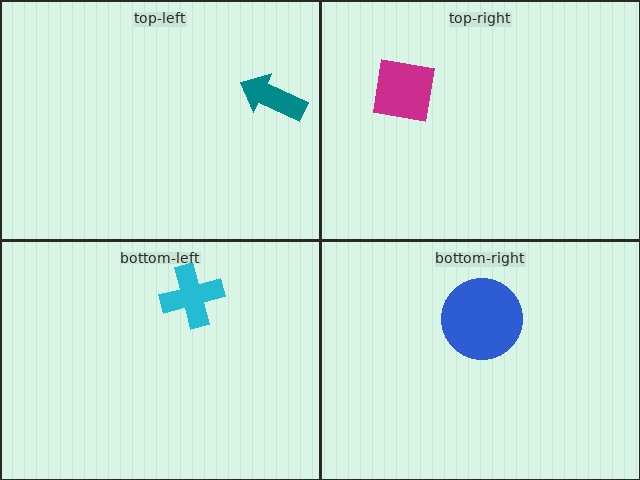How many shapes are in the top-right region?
1.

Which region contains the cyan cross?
The bottom-left region.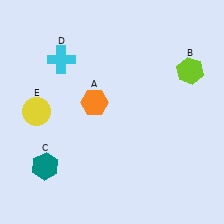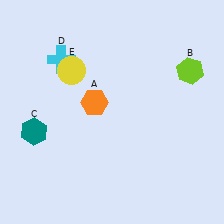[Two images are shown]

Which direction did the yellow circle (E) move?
The yellow circle (E) moved up.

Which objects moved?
The objects that moved are: the teal hexagon (C), the yellow circle (E).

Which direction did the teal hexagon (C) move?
The teal hexagon (C) moved up.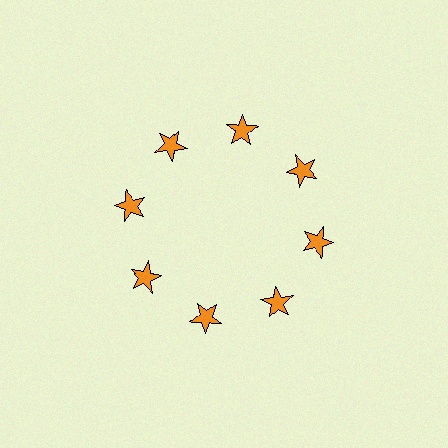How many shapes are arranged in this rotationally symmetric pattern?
There are 8 shapes, arranged in 8 groups of 1.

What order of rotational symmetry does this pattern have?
This pattern has 8-fold rotational symmetry.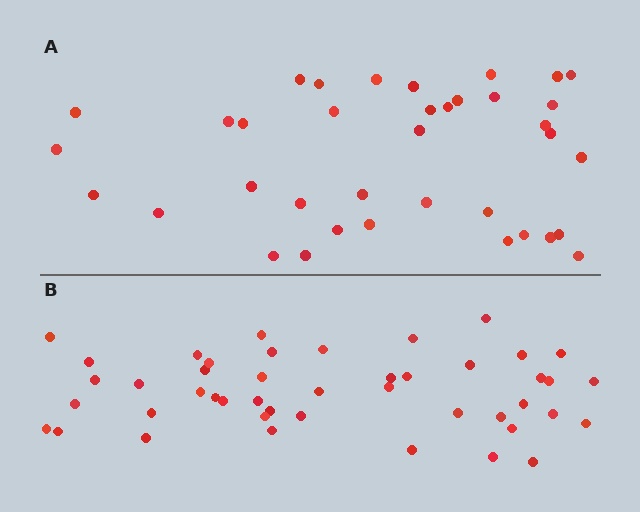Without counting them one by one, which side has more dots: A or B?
Region B (the bottom region) has more dots.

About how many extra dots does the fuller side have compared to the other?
Region B has roughly 8 or so more dots than region A.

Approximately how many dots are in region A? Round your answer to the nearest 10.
About 40 dots. (The exact count is 37, which rounds to 40.)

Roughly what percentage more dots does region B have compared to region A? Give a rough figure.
About 20% more.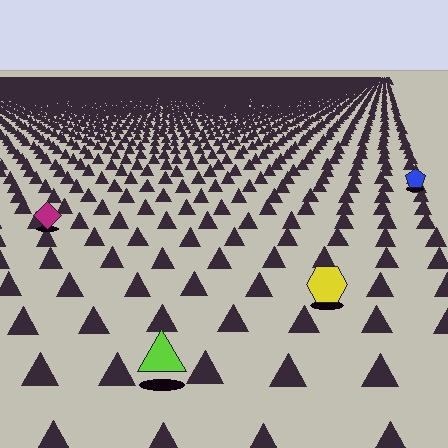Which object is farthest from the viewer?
The blue pentagon is farthest from the viewer. It appears smaller and the ground texture around it is denser.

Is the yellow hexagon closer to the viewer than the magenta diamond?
Yes. The yellow hexagon is closer — you can tell from the texture gradient: the ground texture is coarser near it.